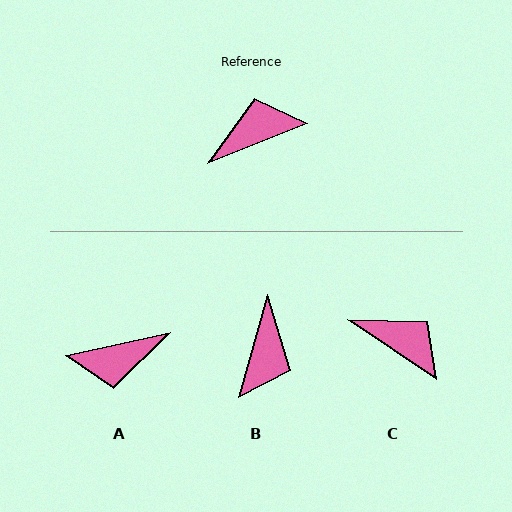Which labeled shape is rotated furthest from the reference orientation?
A, about 170 degrees away.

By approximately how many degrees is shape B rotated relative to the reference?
Approximately 128 degrees clockwise.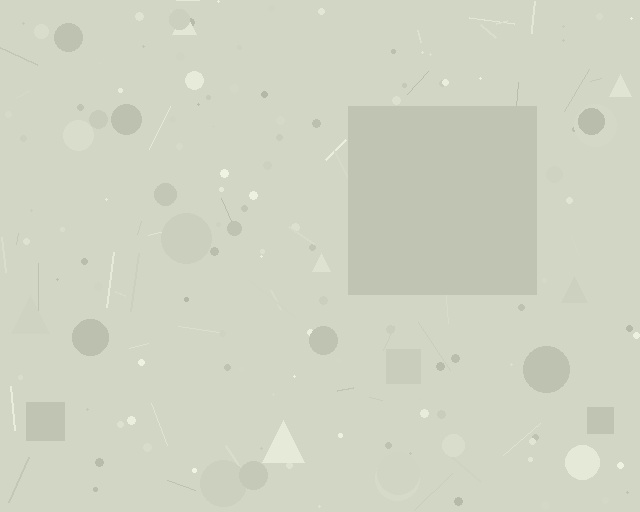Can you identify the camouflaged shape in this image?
The camouflaged shape is a square.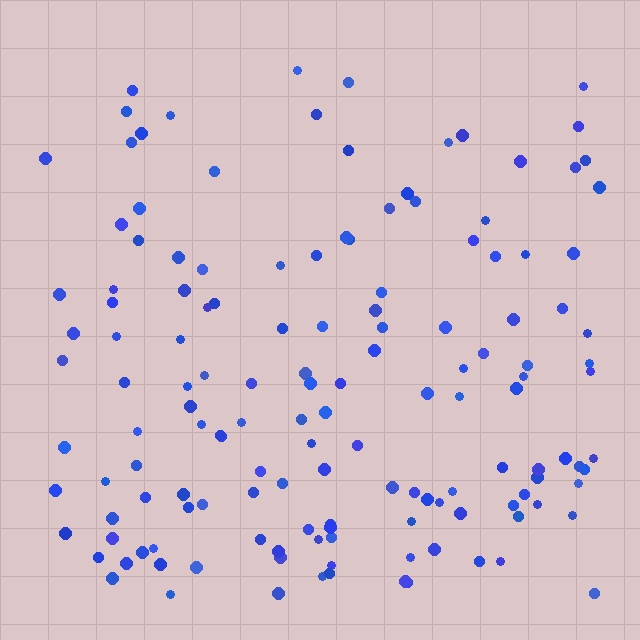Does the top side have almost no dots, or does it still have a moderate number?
Still a moderate number, just noticeably fewer than the bottom.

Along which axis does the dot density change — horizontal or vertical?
Vertical.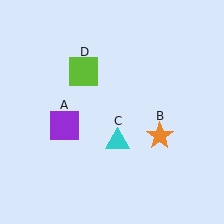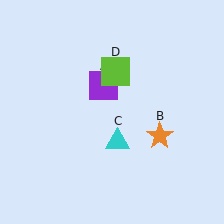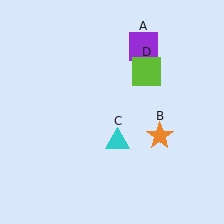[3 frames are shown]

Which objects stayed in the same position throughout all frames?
Orange star (object B) and cyan triangle (object C) remained stationary.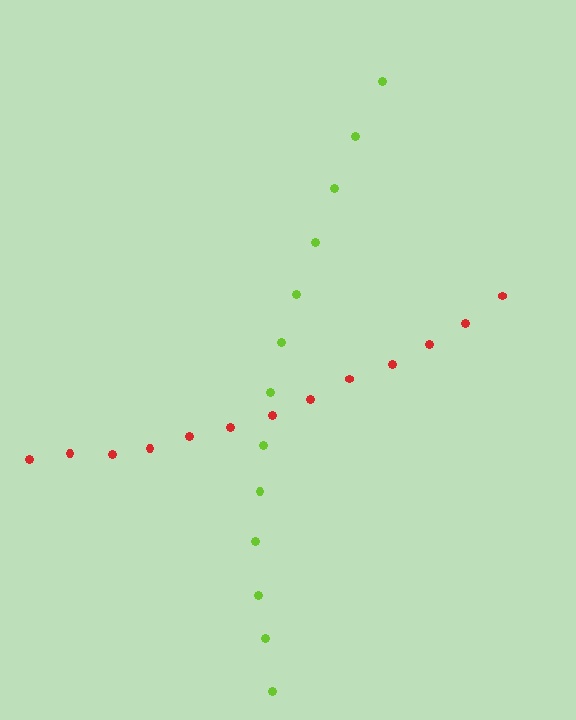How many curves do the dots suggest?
There are 2 distinct paths.